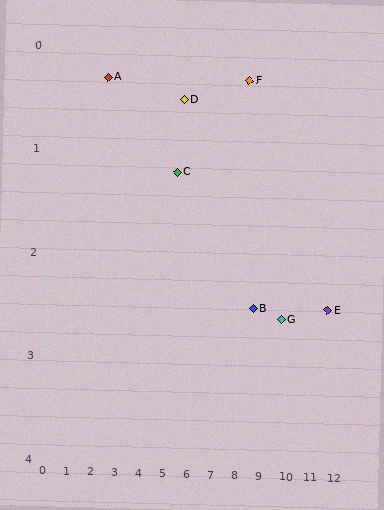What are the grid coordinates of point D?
Point D is at approximately (5.5, 0.5).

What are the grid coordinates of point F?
Point F is at approximately (8.2, 0.3).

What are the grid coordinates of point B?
Point B is at approximately (8.6, 2.5).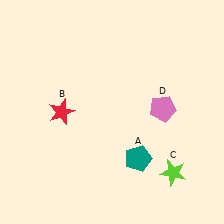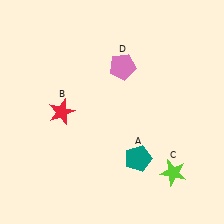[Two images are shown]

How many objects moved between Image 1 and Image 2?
1 object moved between the two images.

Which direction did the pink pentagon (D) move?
The pink pentagon (D) moved up.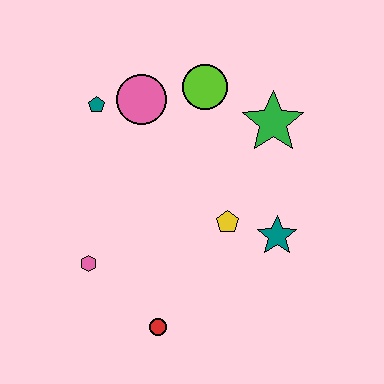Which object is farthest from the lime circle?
The red circle is farthest from the lime circle.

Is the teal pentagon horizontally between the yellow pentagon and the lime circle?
No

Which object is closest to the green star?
The lime circle is closest to the green star.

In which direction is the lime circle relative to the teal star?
The lime circle is above the teal star.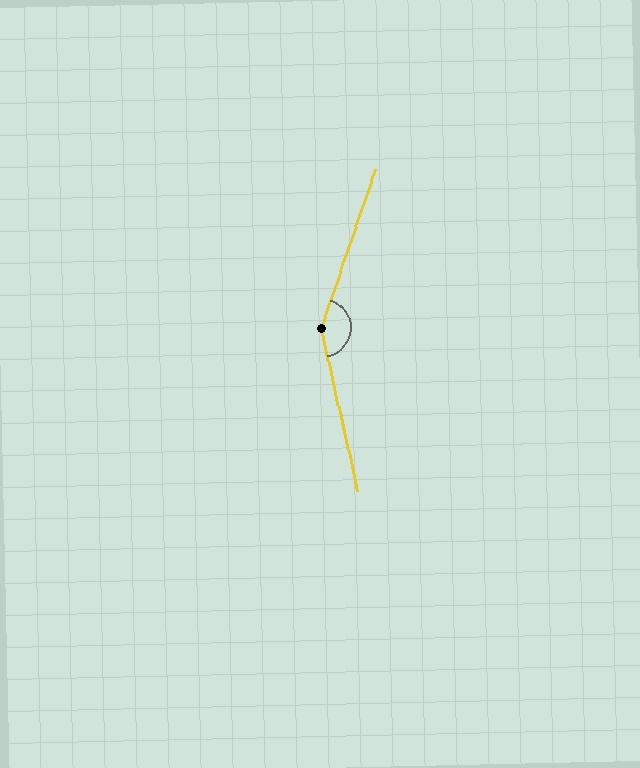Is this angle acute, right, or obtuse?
It is obtuse.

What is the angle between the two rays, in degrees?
Approximately 149 degrees.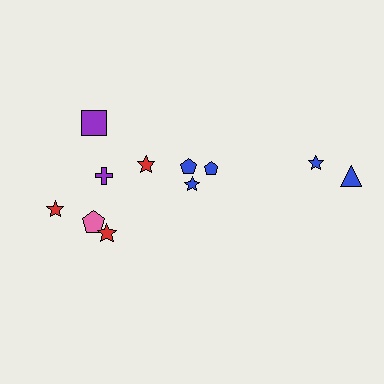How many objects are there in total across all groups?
There are 11 objects.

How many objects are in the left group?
There are 7 objects.